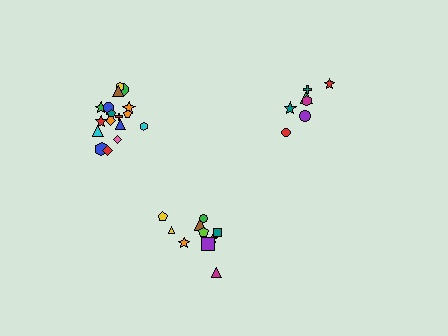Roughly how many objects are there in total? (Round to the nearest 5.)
Roughly 35 objects in total.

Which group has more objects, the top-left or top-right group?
The top-left group.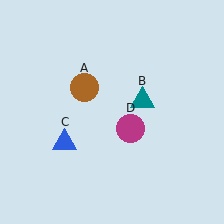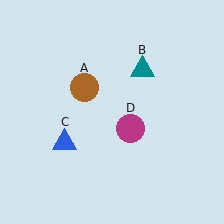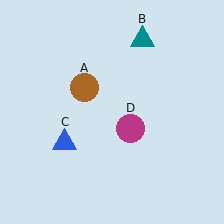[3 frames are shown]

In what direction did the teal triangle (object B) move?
The teal triangle (object B) moved up.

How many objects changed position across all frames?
1 object changed position: teal triangle (object B).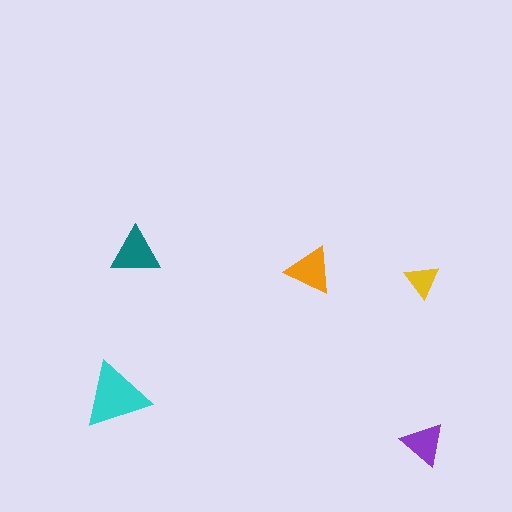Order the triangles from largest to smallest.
the cyan one, the teal one, the orange one, the purple one, the yellow one.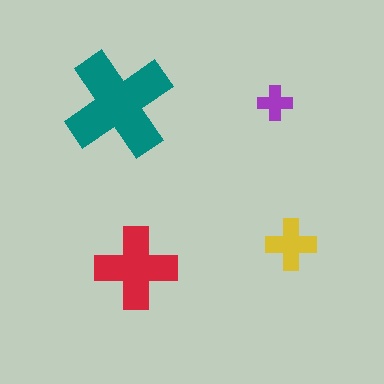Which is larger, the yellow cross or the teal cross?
The teal one.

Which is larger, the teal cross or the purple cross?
The teal one.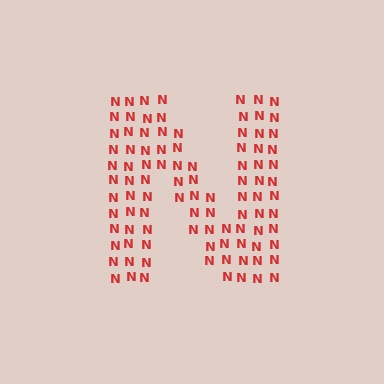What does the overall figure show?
The overall figure shows the letter N.